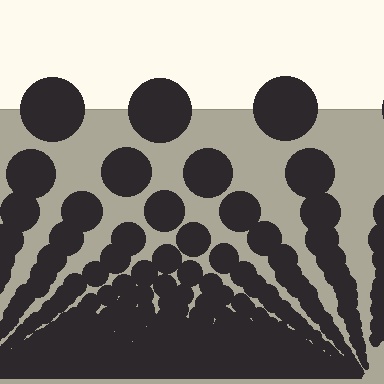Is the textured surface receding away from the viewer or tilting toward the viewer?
The surface appears to tilt toward the viewer. Texture elements get larger and sparser toward the top.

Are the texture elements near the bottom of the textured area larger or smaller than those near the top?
Smaller. The gradient is inverted — elements near the bottom are smaller and denser.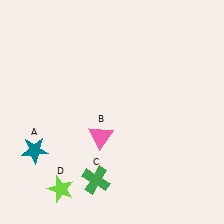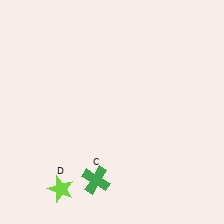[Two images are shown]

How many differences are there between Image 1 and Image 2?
There are 2 differences between the two images.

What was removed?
The pink triangle (B), the teal star (A) were removed in Image 2.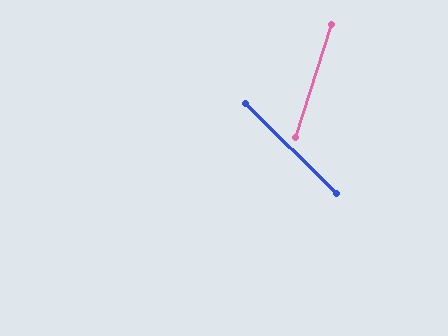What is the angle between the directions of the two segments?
Approximately 63 degrees.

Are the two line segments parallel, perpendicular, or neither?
Neither parallel nor perpendicular — they differ by about 63°.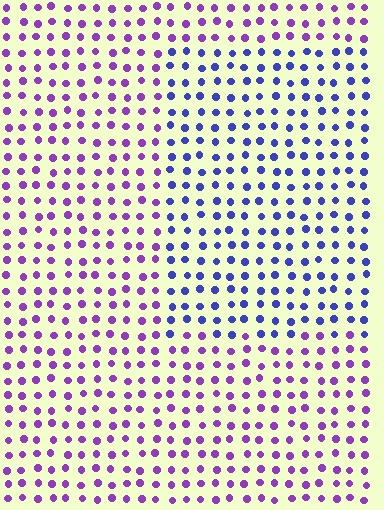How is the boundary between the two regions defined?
The boundary is defined purely by a slight shift in hue (about 42 degrees). Spacing, size, and orientation are identical on both sides.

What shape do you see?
I see a rectangle.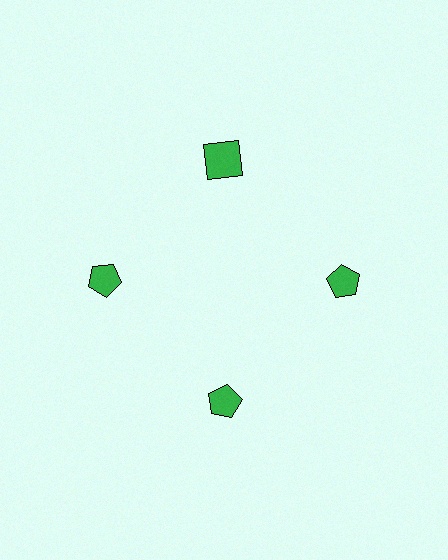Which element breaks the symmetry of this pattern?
The green square at roughly the 12 o'clock position breaks the symmetry. All other shapes are green pentagons.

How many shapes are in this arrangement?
There are 4 shapes arranged in a ring pattern.